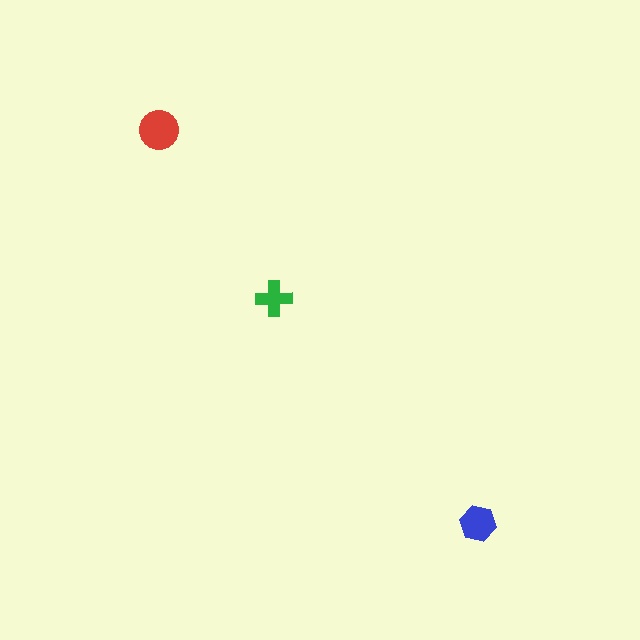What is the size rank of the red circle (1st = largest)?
1st.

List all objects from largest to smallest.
The red circle, the blue hexagon, the green cross.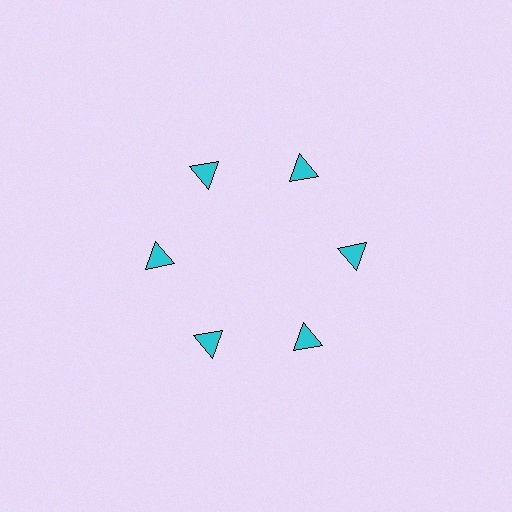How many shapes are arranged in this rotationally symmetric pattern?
There are 6 shapes, arranged in 6 groups of 1.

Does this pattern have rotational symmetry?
Yes, this pattern has 6-fold rotational symmetry. It looks the same after rotating 60 degrees around the center.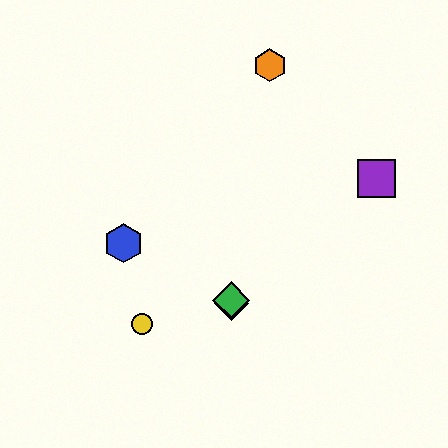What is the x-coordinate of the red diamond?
The red diamond is at x≈231.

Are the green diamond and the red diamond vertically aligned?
Yes, both are at x≈231.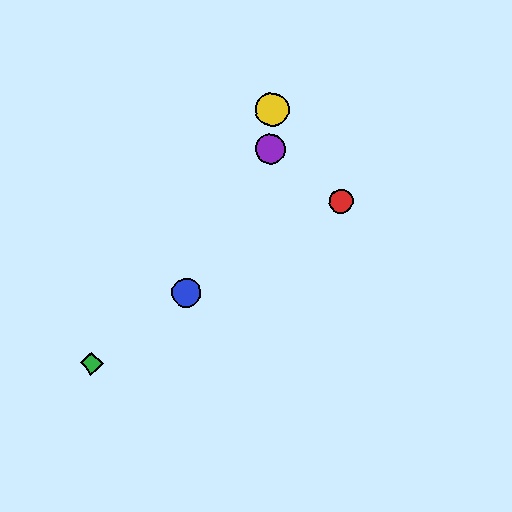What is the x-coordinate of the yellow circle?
The yellow circle is at x≈272.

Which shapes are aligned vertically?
The yellow circle, the purple circle are aligned vertically.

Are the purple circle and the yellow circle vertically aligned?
Yes, both are at x≈270.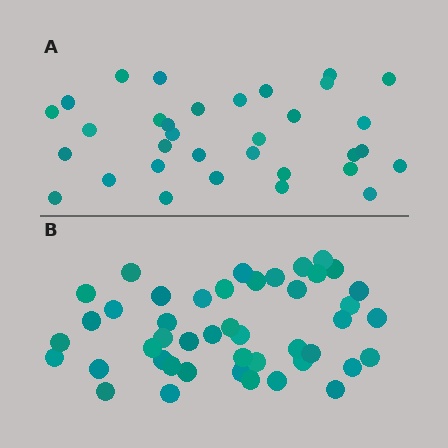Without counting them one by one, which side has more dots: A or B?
Region B (the bottom region) has more dots.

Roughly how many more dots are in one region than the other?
Region B has roughly 12 or so more dots than region A.